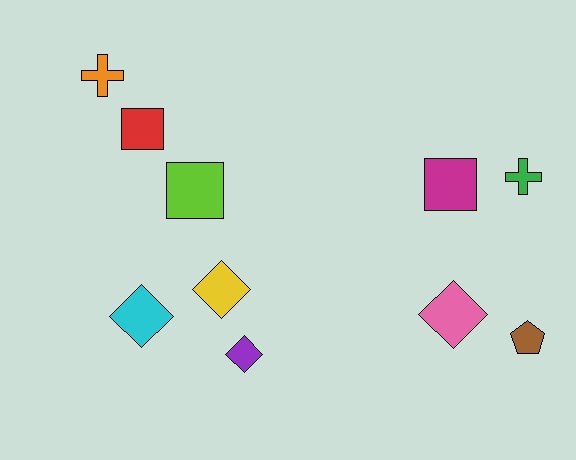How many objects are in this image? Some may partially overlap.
There are 10 objects.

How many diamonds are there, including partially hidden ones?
There are 4 diamonds.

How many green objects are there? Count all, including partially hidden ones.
There is 1 green object.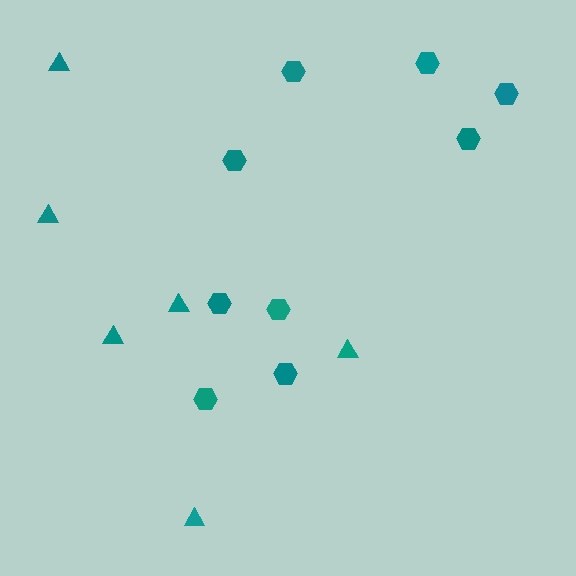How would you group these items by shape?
There are 2 groups: one group of triangles (6) and one group of hexagons (9).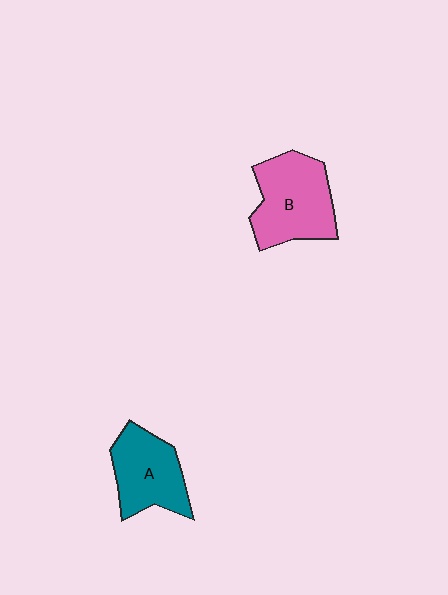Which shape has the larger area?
Shape B (pink).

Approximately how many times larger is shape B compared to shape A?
Approximately 1.2 times.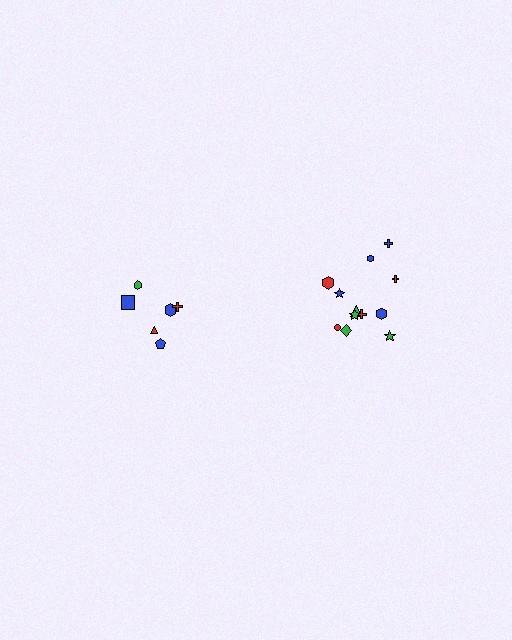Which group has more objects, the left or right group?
The right group.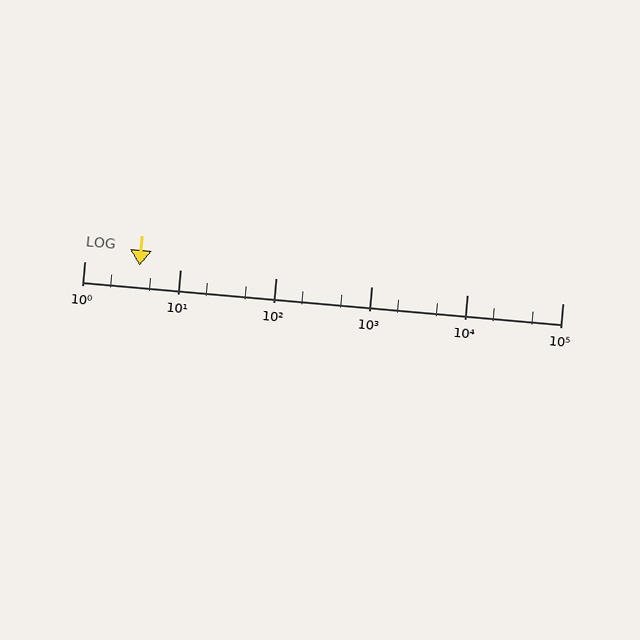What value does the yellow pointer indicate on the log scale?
The pointer indicates approximately 3.8.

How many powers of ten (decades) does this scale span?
The scale spans 5 decades, from 1 to 100000.